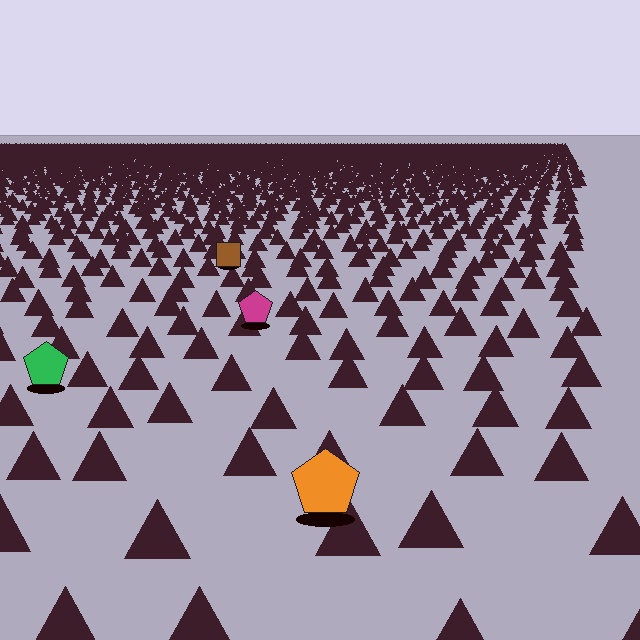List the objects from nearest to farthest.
From nearest to farthest: the orange pentagon, the green pentagon, the magenta pentagon, the brown square.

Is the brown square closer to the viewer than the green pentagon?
No. The green pentagon is closer — you can tell from the texture gradient: the ground texture is coarser near it.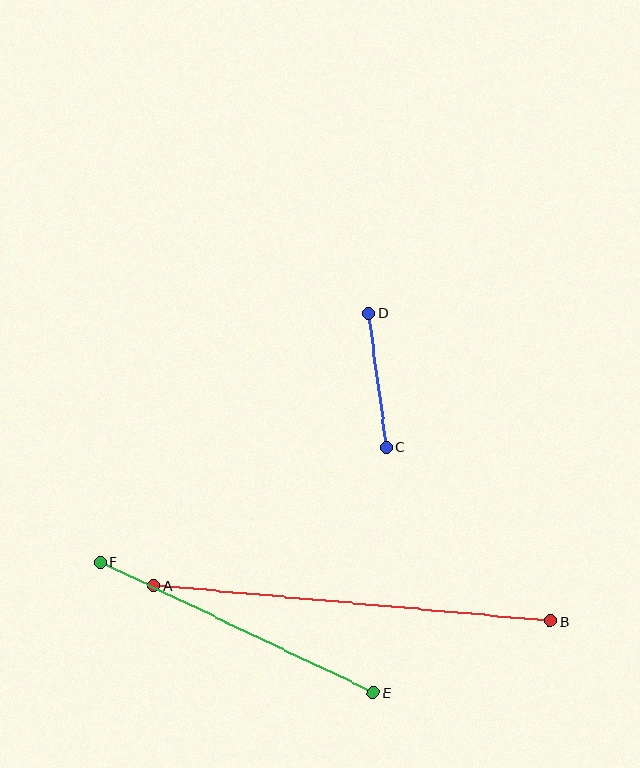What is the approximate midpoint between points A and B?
The midpoint is at approximately (352, 603) pixels.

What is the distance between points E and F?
The distance is approximately 302 pixels.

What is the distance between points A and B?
The distance is approximately 398 pixels.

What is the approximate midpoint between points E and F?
The midpoint is at approximately (237, 627) pixels.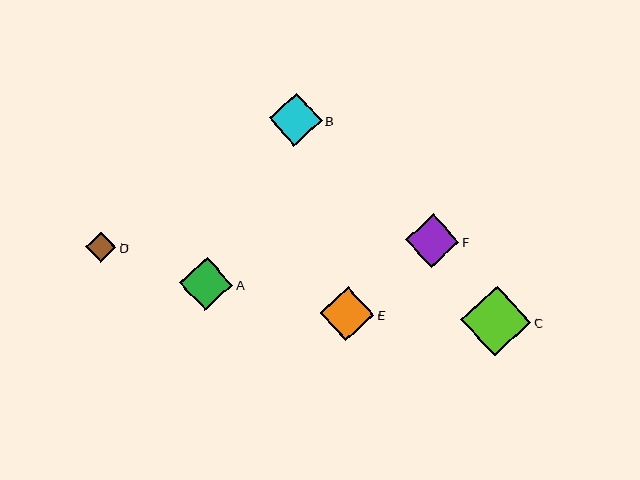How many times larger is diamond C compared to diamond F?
Diamond C is approximately 1.3 times the size of diamond F.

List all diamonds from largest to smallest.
From largest to smallest: C, E, F, A, B, D.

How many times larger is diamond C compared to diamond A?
Diamond C is approximately 1.3 times the size of diamond A.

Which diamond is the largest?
Diamond C is the largest with a size of approximately 70 pixels.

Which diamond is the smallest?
Diamond D is the smallest with a size of approximately 30 pixels.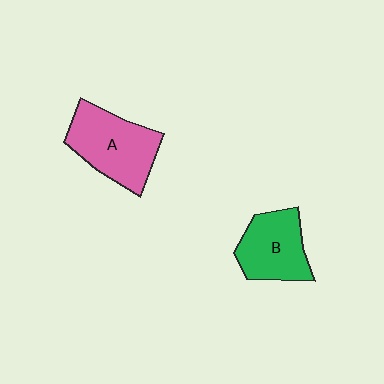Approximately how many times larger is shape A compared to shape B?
Approximately 1.2 times.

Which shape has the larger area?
Shape A (pink).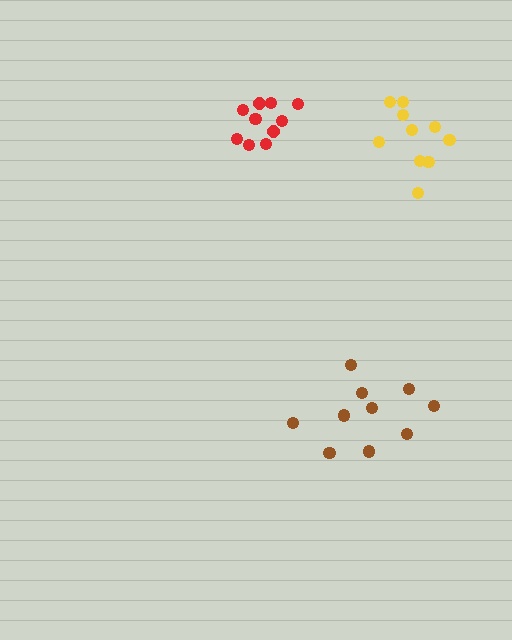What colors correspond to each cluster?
The clusters are colored: red, brown, yellow.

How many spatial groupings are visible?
There are 3 spatial groupings.